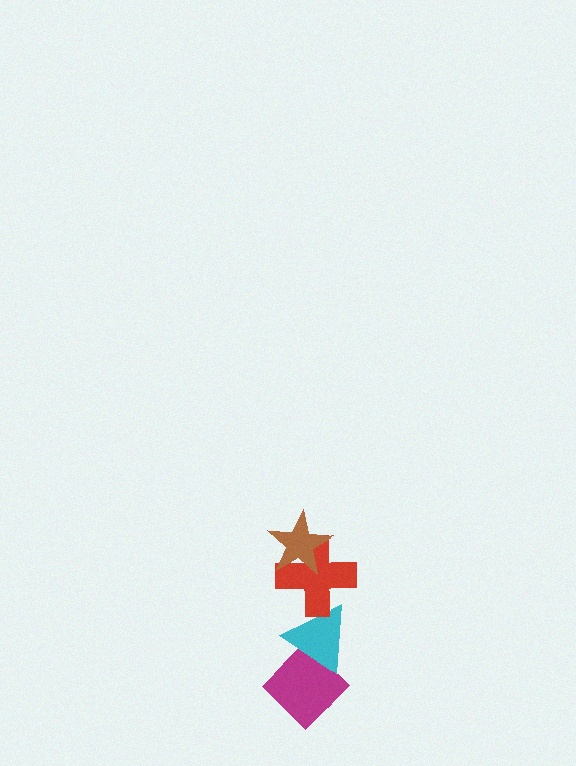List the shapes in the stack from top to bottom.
From top to bottom: the brown star, the red cross, the cyan triangle, the magenta diamond.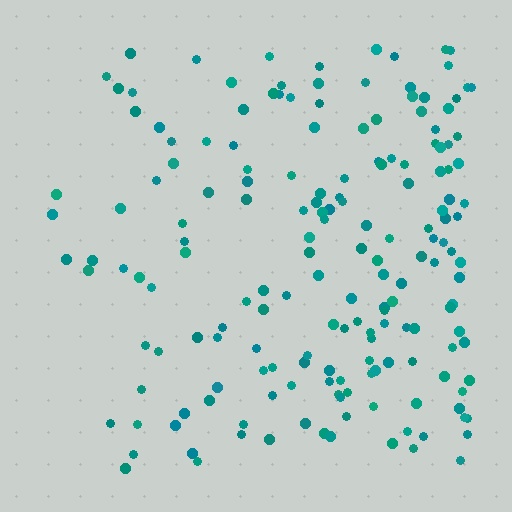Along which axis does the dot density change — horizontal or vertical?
Horizontal.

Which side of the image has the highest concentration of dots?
The right.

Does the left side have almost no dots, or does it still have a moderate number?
Still a moderate number, just noticeably fewer than the right.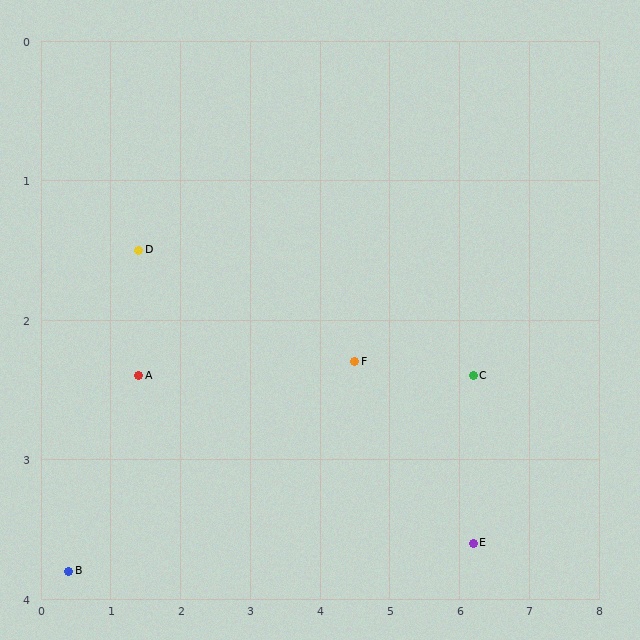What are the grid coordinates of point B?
Point B is at approximately (0.4, 3.8).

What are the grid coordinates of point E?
Point E is at approximately (6.2, 3.6).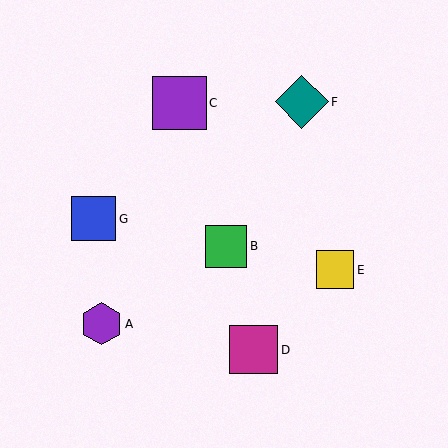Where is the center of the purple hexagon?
The center of the purple hexagon is at (102, 324).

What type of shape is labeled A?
Shape A is a purple hexagon.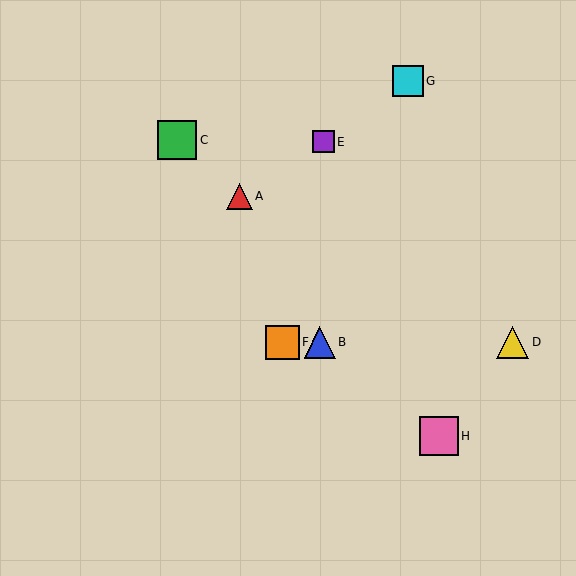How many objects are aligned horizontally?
3 objects (B, D, F) are aligned horizontally.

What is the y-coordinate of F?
Object F is at y≈342.